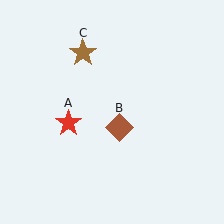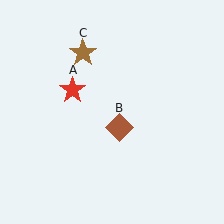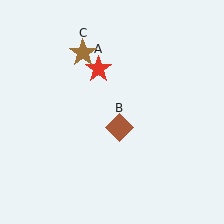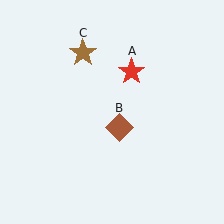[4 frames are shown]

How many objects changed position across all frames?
1 object changed position: red star (object A).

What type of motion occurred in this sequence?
The red star (object A) rotated clockwise around the center of the scene.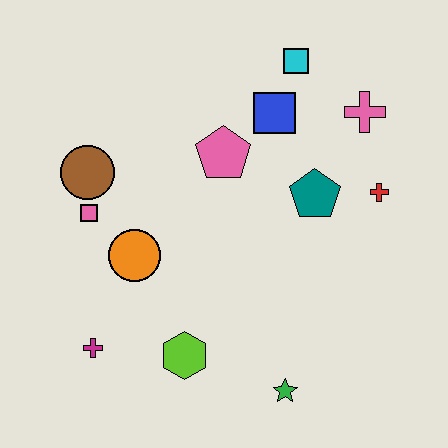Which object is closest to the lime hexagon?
The magenta cross is closest to the lime hexagon.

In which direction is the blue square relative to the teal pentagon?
The blue square is above the teal pentagon.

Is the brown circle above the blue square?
No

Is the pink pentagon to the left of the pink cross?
Yes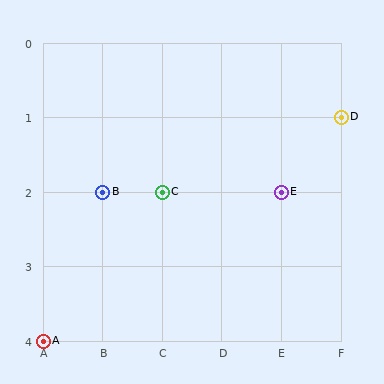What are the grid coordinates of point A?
Point A is at grid coordinates (A, 4).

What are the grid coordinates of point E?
Point E is at grid coordinates (E, 2).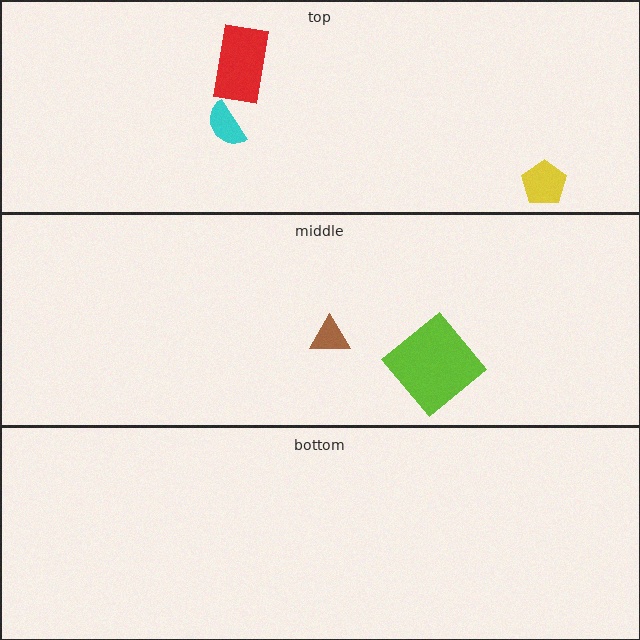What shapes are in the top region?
The yellow pentagon, the red rectangle, the cyan semicircle.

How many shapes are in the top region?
3.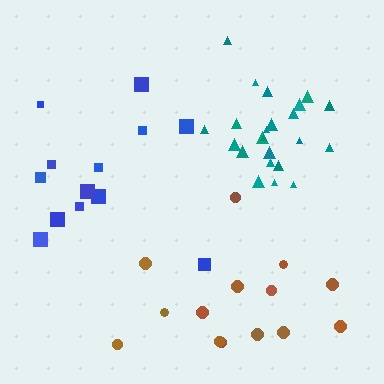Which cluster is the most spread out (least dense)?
Brown.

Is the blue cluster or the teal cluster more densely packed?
Teal.